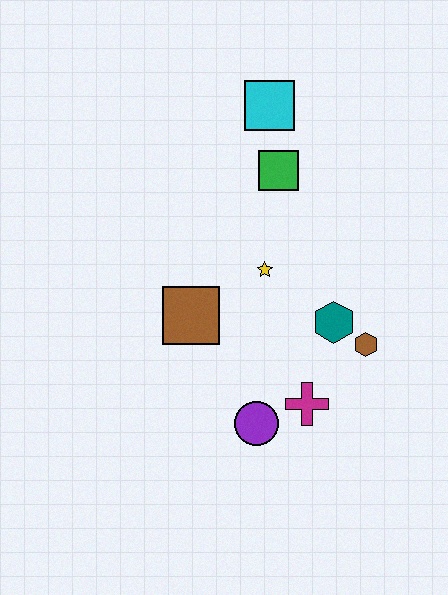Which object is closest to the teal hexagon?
The brown hexagon is closest to the teal hexagon.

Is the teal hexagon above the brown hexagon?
Yes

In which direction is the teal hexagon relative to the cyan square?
The teal hexagon is below the cyan square.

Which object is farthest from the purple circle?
The cyan square is farthest from the purple circle.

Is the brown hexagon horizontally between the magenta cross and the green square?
No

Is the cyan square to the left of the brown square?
No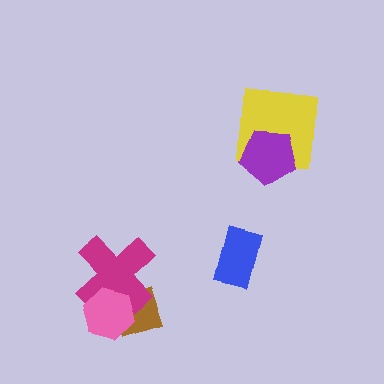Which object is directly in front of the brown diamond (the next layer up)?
The magenta cross is directly in front of the brown diamond.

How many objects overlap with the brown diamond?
2 objects overlap with the brown diamond.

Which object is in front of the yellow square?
The purple pentagon is in front of the yellow square.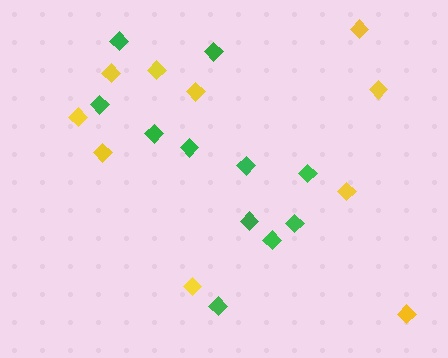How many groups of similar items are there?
There are 2 groups: one group of yellow diamonds (10) and one group of green diamonds (11).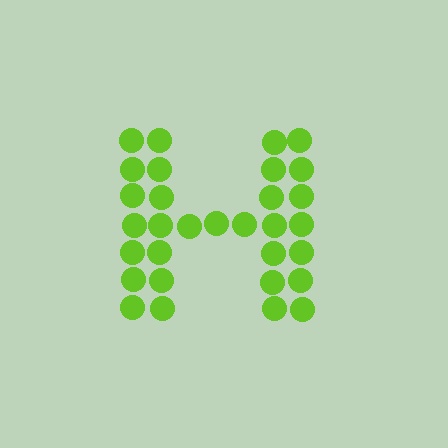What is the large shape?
The large shape is the letter H.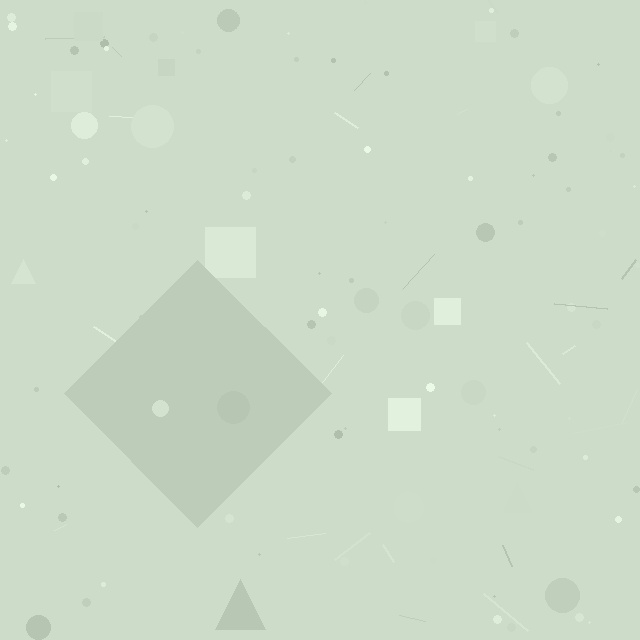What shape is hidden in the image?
A diamond is hidden in the image.